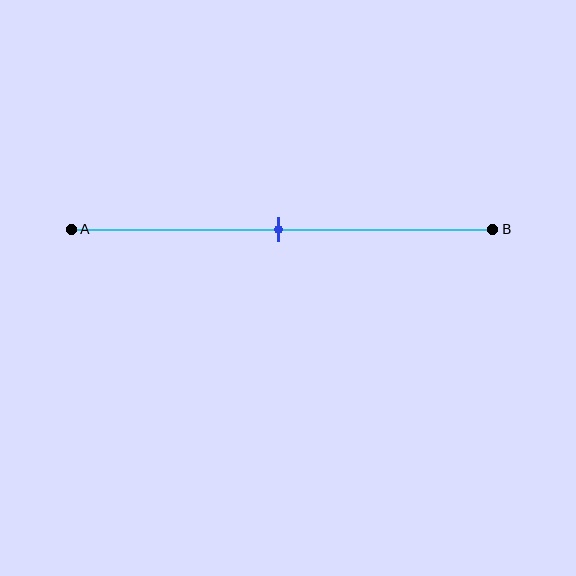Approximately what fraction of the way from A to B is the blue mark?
The blue mark is approximately 50% of the way from A to B.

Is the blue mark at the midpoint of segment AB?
Yes, the mark is approximately at the midpoint.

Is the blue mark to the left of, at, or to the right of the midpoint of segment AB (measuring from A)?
The blue mark is approximately at the midpoint of segment AB.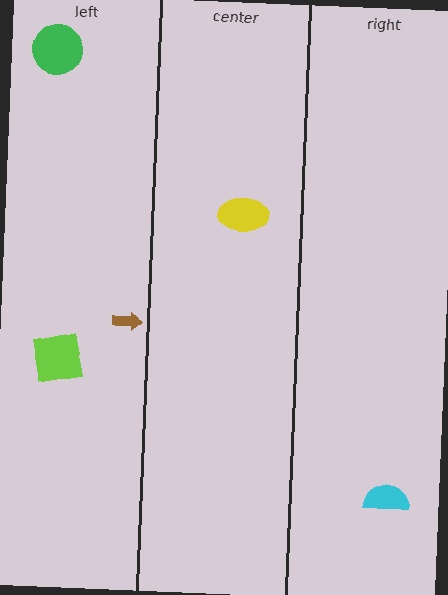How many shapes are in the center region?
1.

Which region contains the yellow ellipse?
The center region.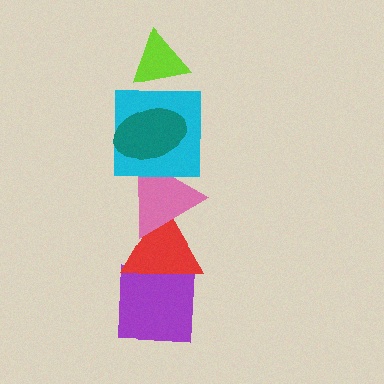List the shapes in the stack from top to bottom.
From top to bottom: the lime triangle, the teal ellipse, the cyan square, the pink triangle, the red triangle, the purple square.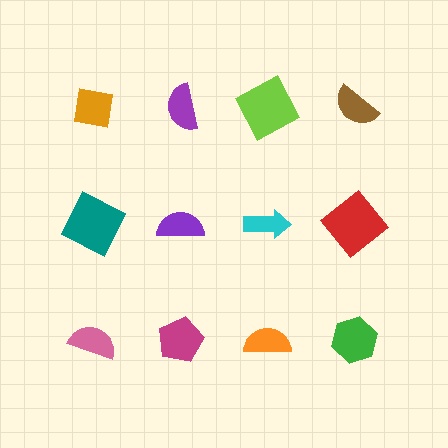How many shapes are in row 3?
4 shapes.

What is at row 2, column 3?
A cyan arrow.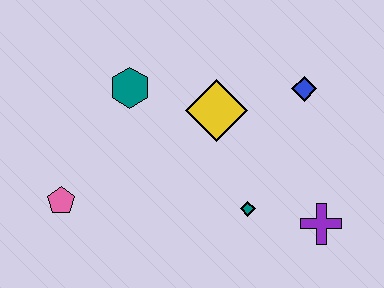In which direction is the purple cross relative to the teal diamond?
The purple cross is to the right of the teal diamond.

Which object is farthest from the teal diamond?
The pink pentagon is farthest from the teal diamond.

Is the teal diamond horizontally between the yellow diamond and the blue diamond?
Yes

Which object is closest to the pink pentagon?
The teal hexagon is closest to the pink pentagon.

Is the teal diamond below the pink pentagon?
Yes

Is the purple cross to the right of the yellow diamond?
Yes